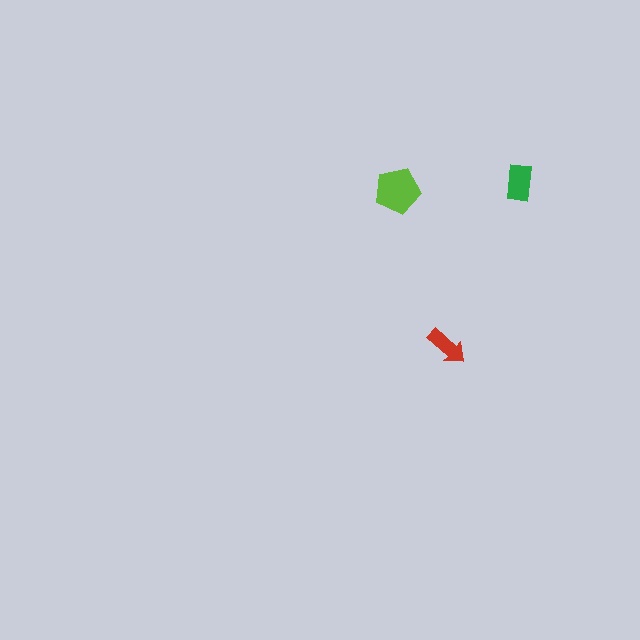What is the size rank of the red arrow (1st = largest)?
3rd.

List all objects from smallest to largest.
The red arrow, the green rectangle, the lime pentagon.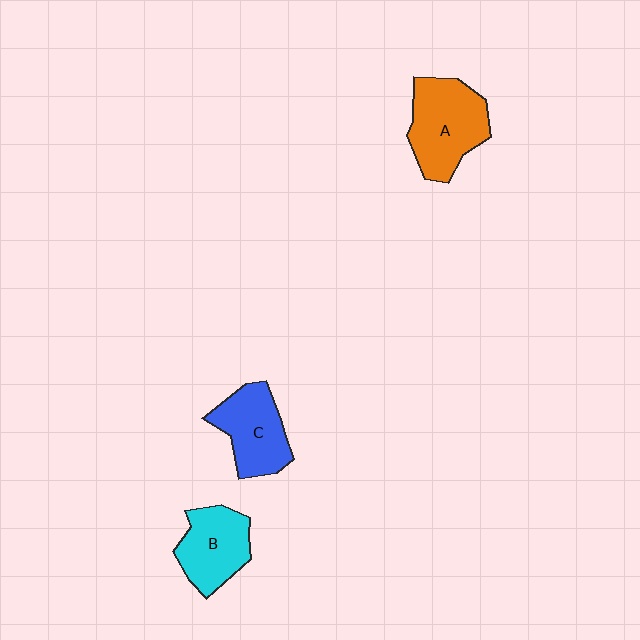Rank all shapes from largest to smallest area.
From largest to smallest: A (orange), C (blue), B (cyan).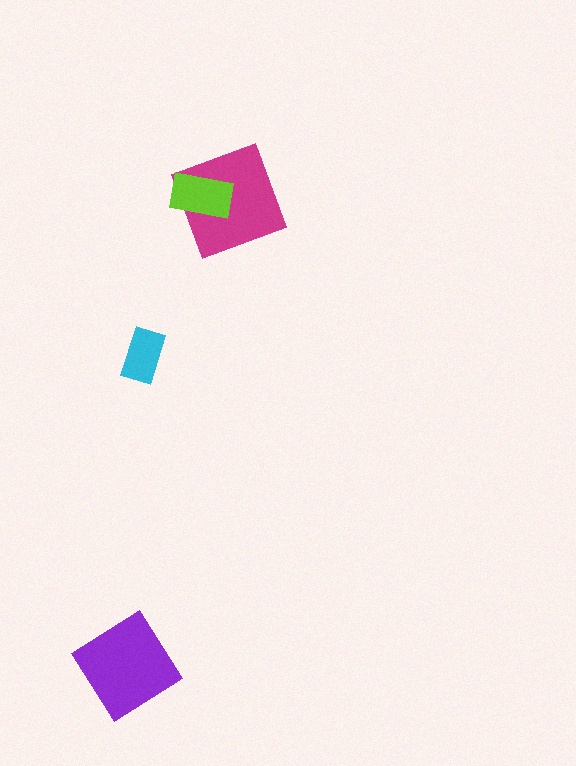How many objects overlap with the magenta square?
1 object overlaps with the magenta square.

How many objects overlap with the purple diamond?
0 objects overlap with the purple diamond.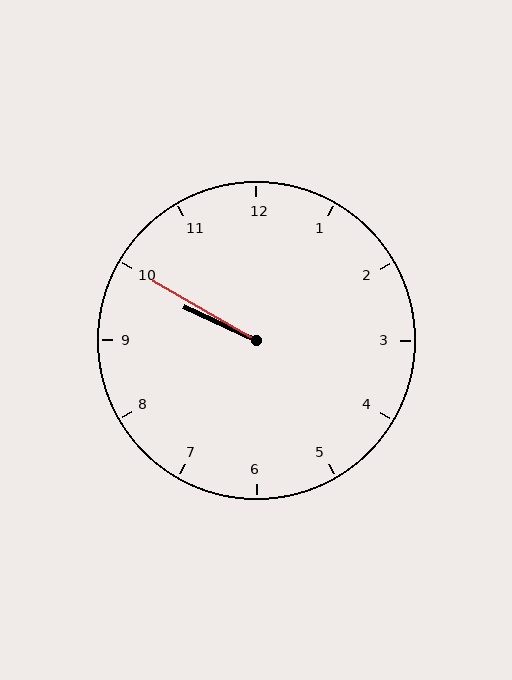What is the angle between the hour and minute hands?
Approximately 5 degrees.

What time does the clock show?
9:50.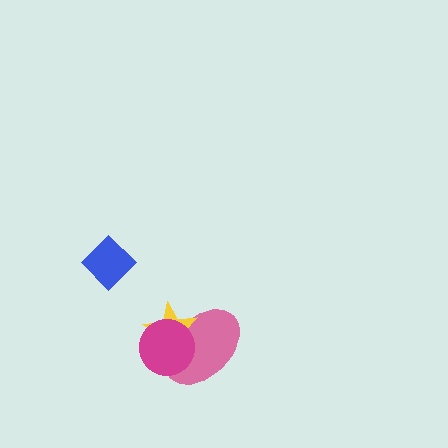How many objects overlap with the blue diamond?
0 objects overlap with the blue diamond.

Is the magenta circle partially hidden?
No, no other shape covers it.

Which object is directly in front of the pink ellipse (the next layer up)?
The yellow star is directly in front of the pink ellipse.